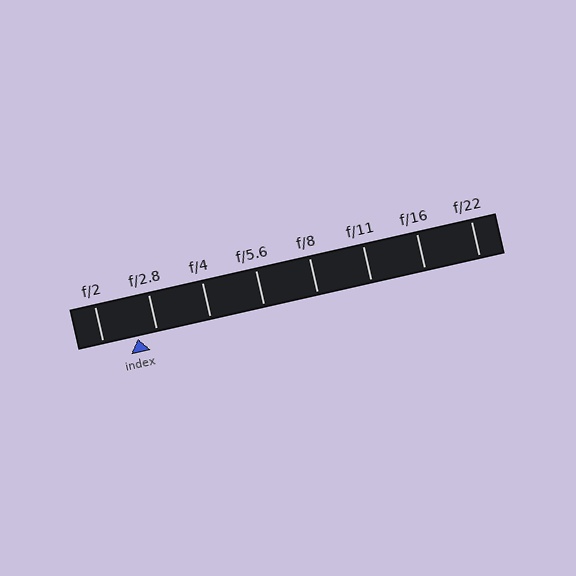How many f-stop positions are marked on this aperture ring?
There are 8 f-stop positions marked.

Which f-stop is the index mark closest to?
The index mark is closest to f/2.8.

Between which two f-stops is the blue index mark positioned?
The index mark is between f/2 and f/2.8.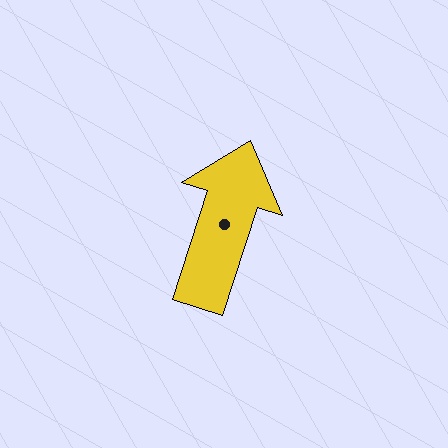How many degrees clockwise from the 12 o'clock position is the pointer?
Approximately 18 degrees.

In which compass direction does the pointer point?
North.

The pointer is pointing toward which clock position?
Roughly 1 o'clock.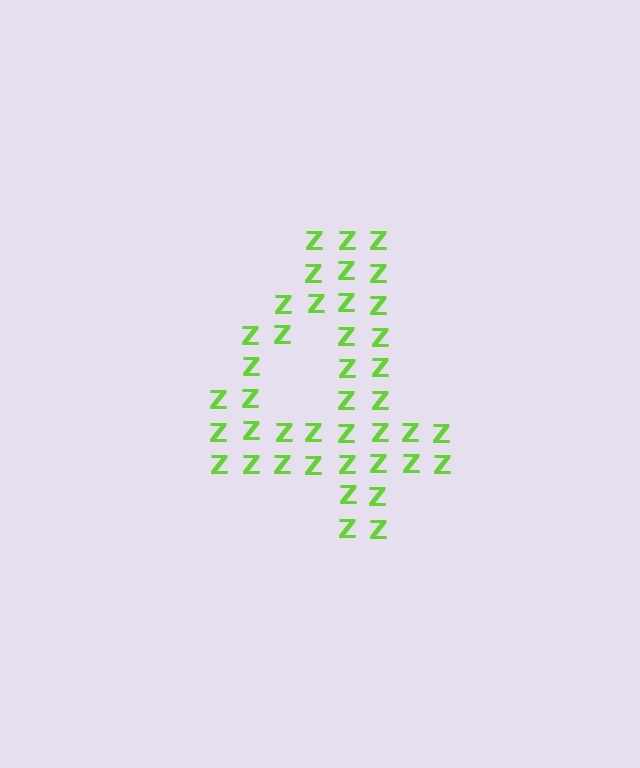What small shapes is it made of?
It is made of small letter Z's.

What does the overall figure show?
The overall figure shows the digit 4.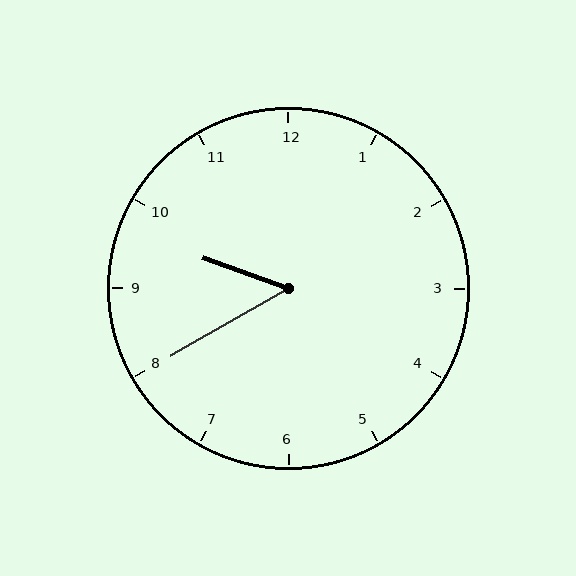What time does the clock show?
9:40.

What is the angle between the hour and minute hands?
Approximately 50 degrees.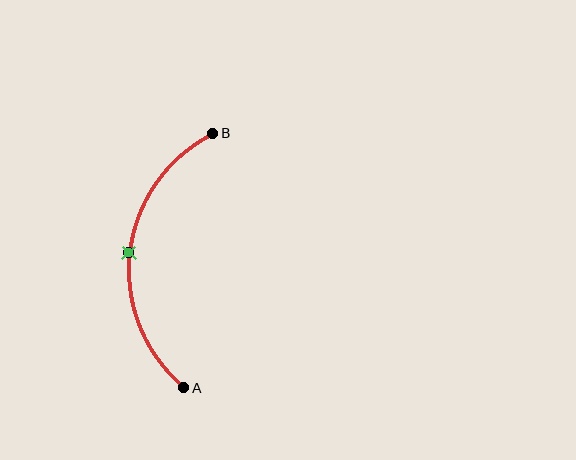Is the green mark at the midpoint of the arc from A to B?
Yes. The green mark lies on the arc at equal arc-length from both A and B — it is the arc midpoint.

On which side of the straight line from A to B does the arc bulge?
The arc bulges to the left of the straight line connecting A and B.